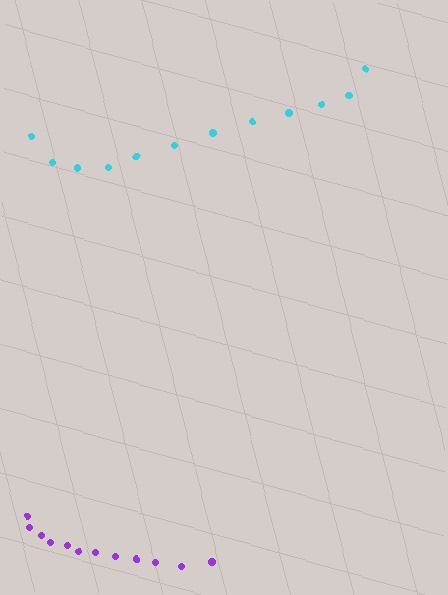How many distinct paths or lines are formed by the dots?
There are 2 distinct paths.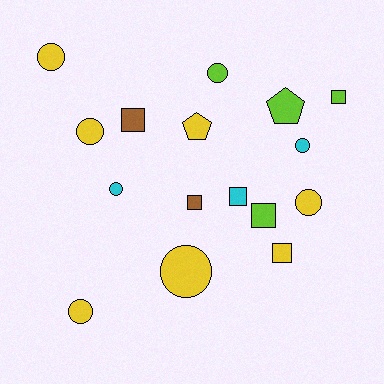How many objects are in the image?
There are 16 objects.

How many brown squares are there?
There are 2 brown squares.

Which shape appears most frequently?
Circle, with 8 objects.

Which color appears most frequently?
Yellow, with 7 objects.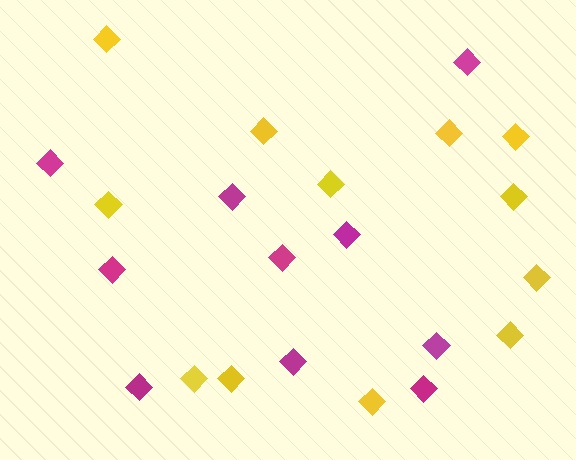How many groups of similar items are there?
There are 2 groups: one group of magenta diamonds (10) and one group of yellow diamonds (12).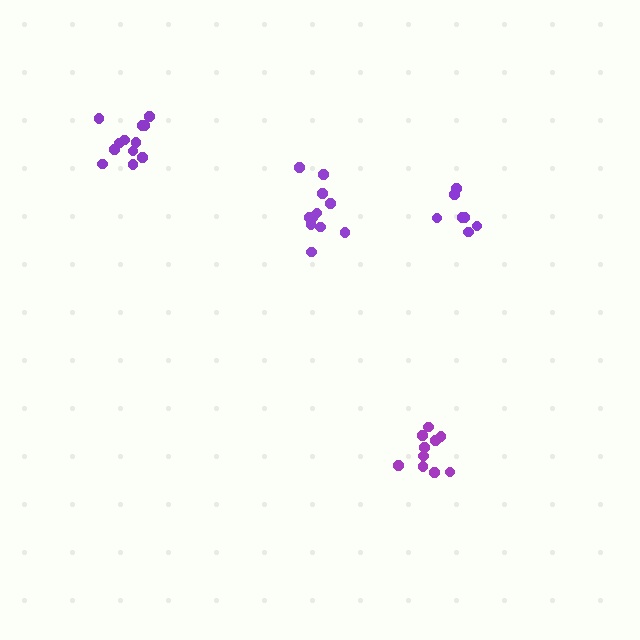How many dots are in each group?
Group 1: 11 dots, Group 2: 7 dots, Group 3: 10 dots, Group 4: 12 dots (40 total).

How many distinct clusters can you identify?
There are 4 distinct clusters.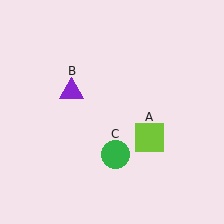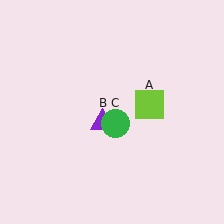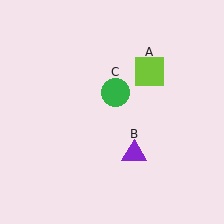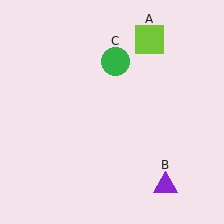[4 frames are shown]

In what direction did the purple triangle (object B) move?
The purple triangle (object B) moved down and to the right.